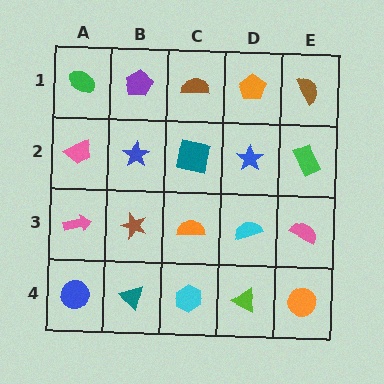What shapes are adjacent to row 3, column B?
A blue star (row 2, column B), a teal triangle (row 4, column B), a pink arrow (row 3, column A), an orange semicircle (row 3, column C).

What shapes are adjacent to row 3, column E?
A green rectangle (row 2, column E), an orange circle (row 4, column E), a cyan semicircle (row 3, column D).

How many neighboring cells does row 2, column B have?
4.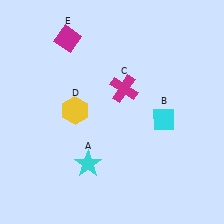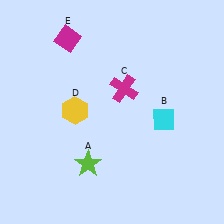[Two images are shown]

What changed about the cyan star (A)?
In Image 1, A is cyan. In Image 2, it changed to lime.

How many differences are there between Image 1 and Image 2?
There is 1 difference between the two images.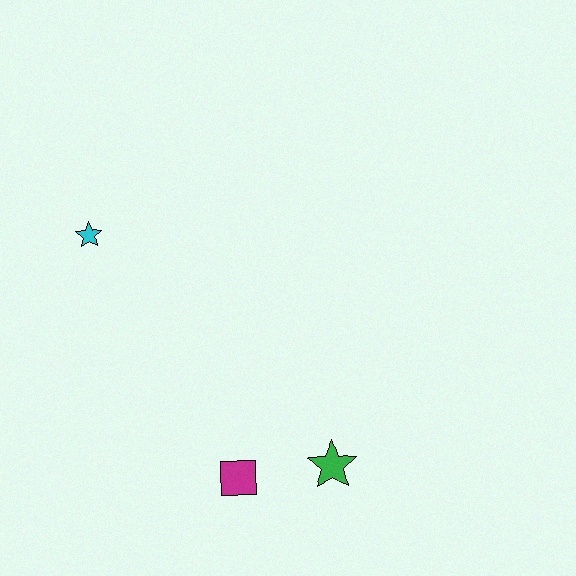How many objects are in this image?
There are 3 objects.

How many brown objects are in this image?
There are no brown objects.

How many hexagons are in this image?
There are no hexagons.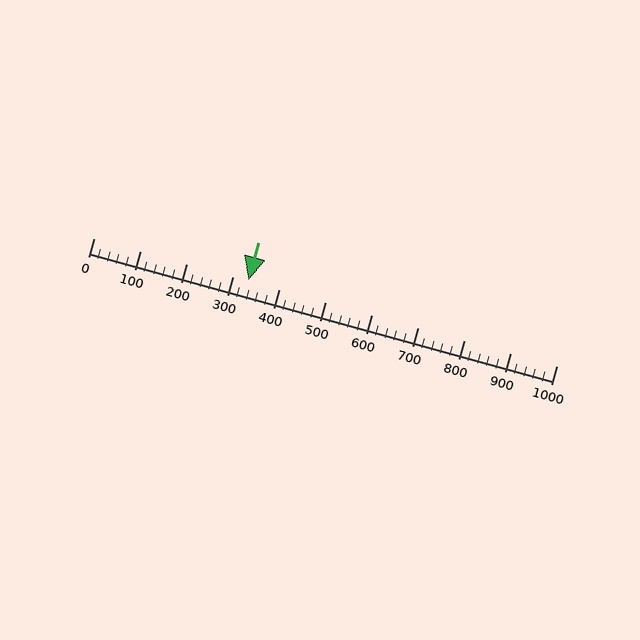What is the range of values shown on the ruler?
The ruler shows values from 0 to 1000.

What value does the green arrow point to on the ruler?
The green arrow points to approximately 335.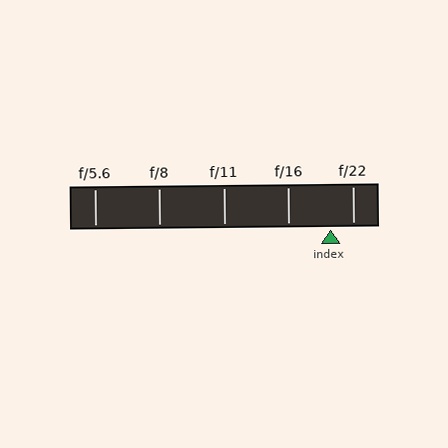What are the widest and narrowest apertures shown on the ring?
The widest aperture shown is f/5.6 and the narrowest is f/22.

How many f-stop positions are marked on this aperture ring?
There are 5 f-stop positions marked.